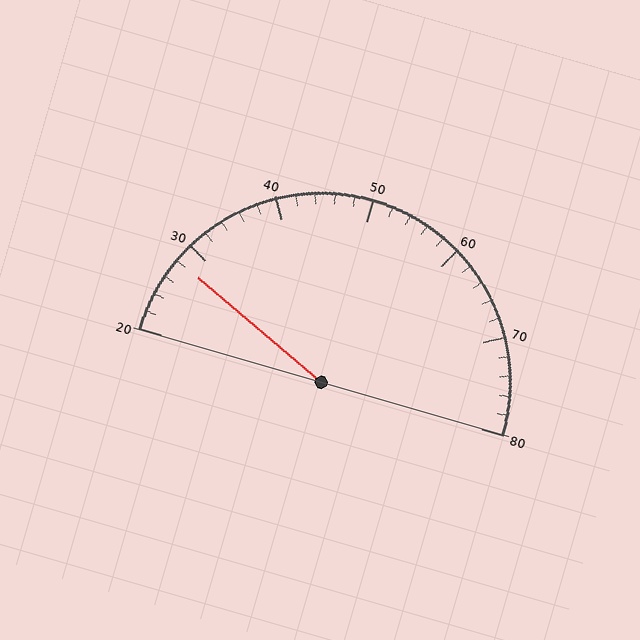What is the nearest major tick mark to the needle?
The nearest major tick mark is 30.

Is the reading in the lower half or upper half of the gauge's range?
The reading is in the lower half of the range (20 to 80).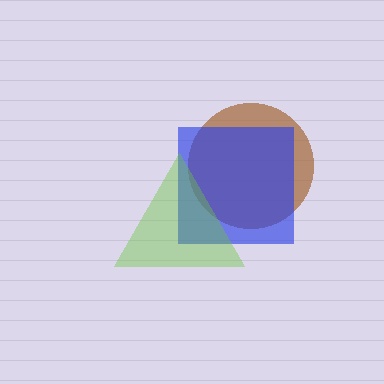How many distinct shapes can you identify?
There are 3 distinct shapes: a brown circle, a blue square, a lime triangle.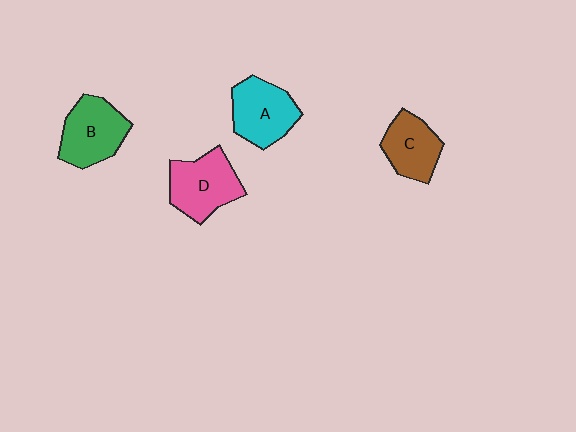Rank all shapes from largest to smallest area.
From largest to smallest: D (pink), B (green), A (cyan), C (brown).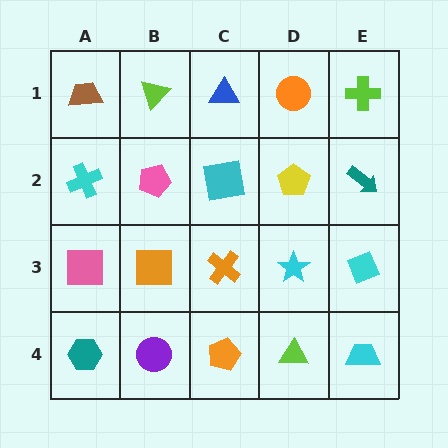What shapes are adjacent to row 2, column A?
A brown trapezoid (row 1, column A), a pink square (row 3, column A), a pink pentagon (row 2, column B).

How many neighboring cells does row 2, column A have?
3.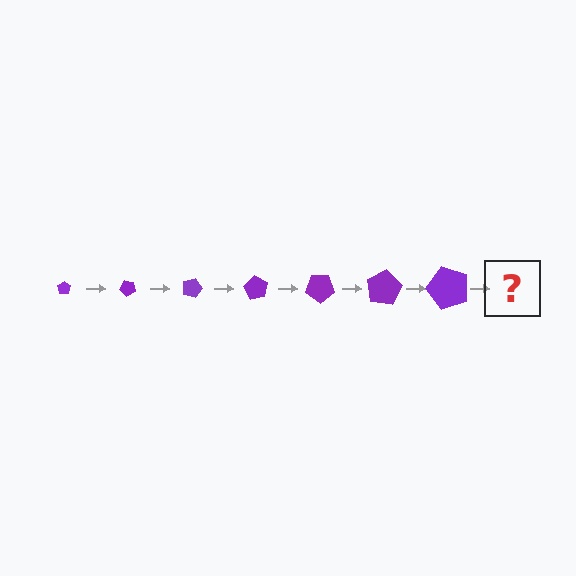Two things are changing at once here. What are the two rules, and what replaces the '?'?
The two rules are that the pentagon grows larger each step and it rotates 45 degrees each step. The '?' should be a pentagon, larger than the previous one and rotated 315 degrees from the start.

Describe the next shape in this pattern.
It should be a pentagon, larger than the previous one and rotated 315 degrees from the start.